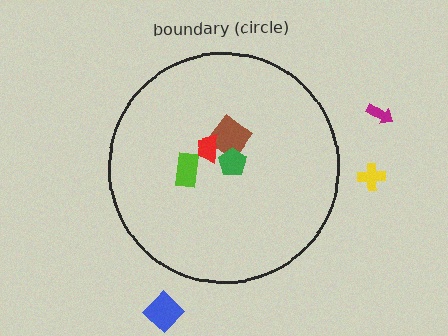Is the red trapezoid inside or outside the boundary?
Inside.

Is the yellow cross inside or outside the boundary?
Outside.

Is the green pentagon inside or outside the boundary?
Inside.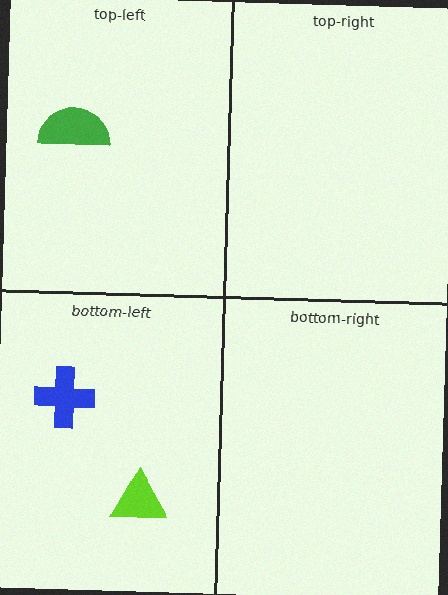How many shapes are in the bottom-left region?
2.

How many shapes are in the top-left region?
1.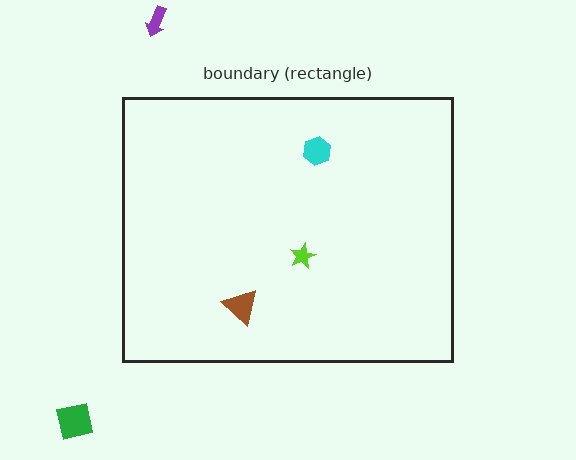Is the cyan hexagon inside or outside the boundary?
Inside.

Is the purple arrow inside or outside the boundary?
Outside.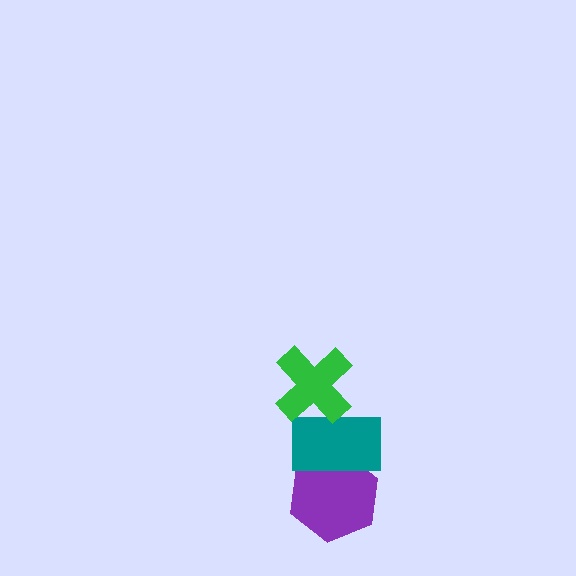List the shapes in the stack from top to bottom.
From top to bottom: the green cross, the teal rectangle, the purple hexagon.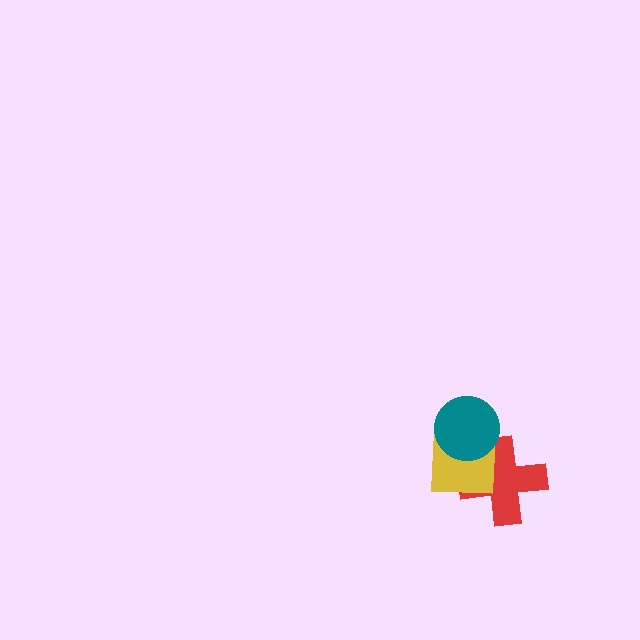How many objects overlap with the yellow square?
2 objects overlap with the yellow square.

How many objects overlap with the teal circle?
2 objects overlap with the teal circle.